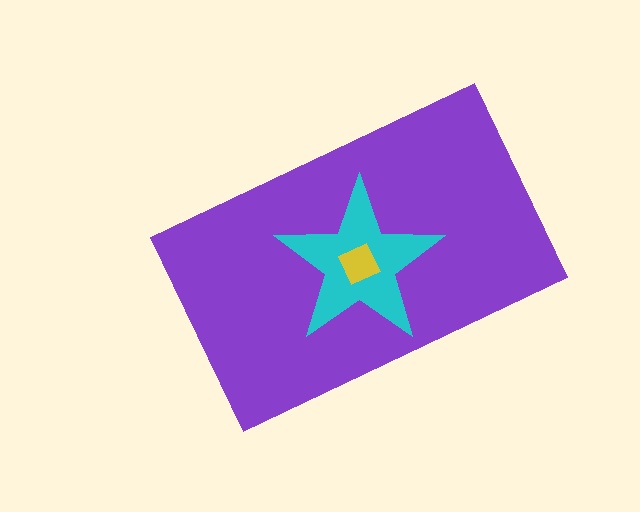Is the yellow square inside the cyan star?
Yes.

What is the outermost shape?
The purple rectangle.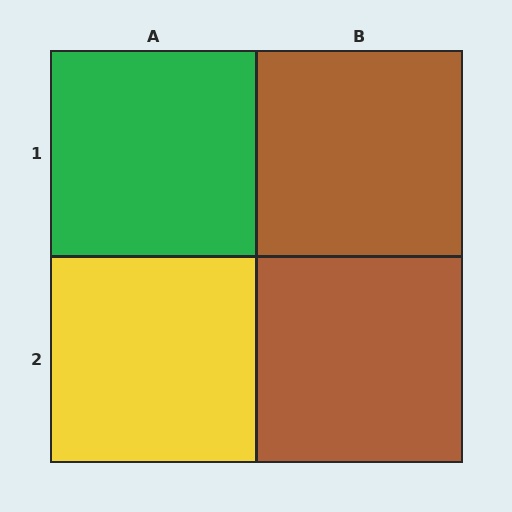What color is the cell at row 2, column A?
Yellow.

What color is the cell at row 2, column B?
Brown.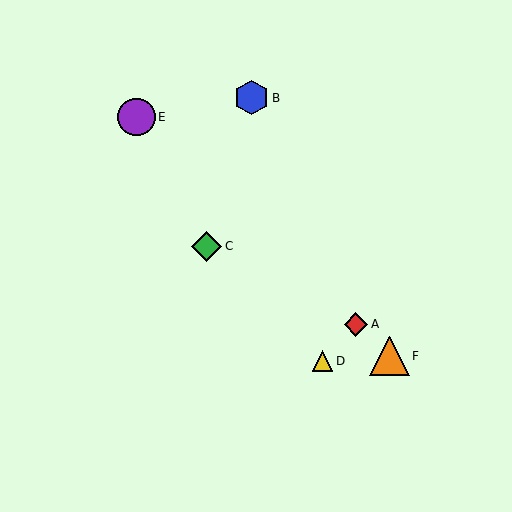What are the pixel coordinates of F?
Object F is at (389, 356).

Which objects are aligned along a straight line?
Objects A, E, F are aligned along a straight line.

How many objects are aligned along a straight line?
3 objects (A, E, F) are aligned along a straight line.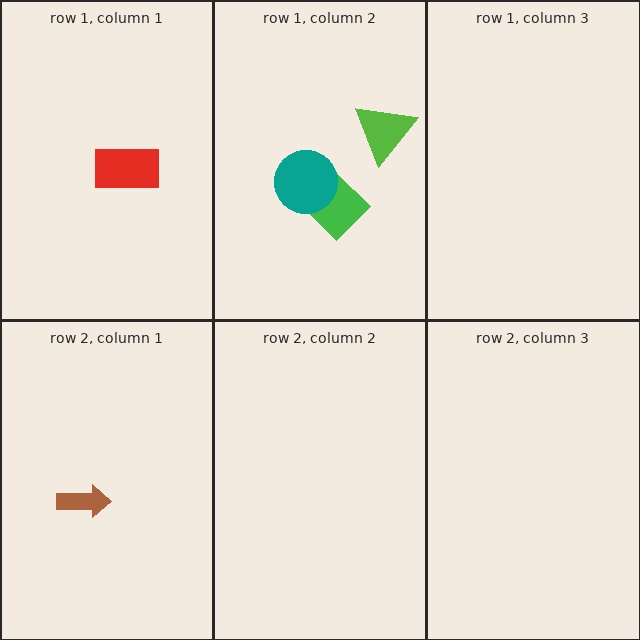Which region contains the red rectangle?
The row 1, column 1 region.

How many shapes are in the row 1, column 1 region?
1.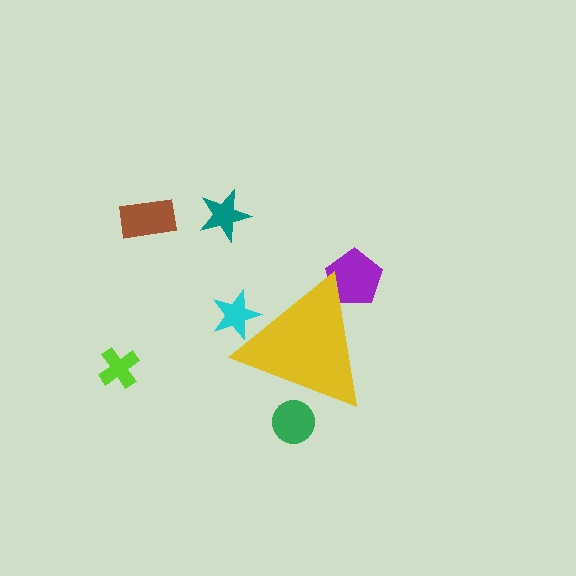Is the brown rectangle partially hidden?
No, the brown rectangle is fully visible.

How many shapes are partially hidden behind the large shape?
3 shapes are partially hidden.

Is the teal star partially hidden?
No, the teal star is fully visible.